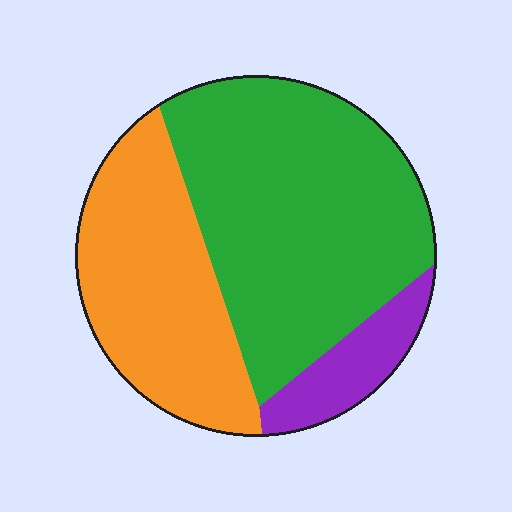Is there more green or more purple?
Green.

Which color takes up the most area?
Green, at roughly 55%.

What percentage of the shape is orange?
Orange takes up between a third and a half of the shape.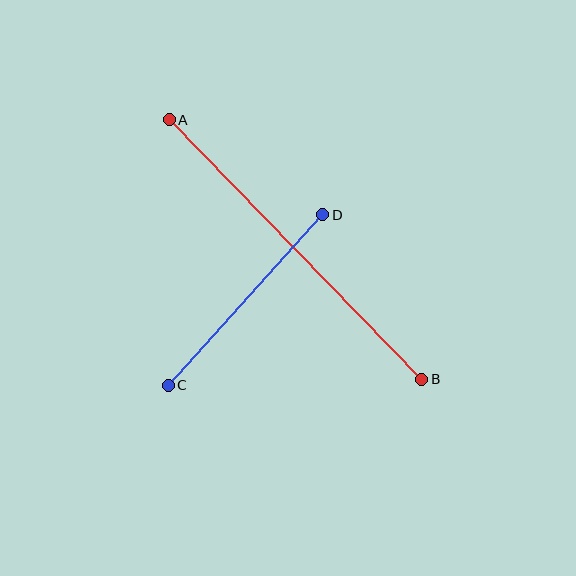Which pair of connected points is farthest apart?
Points A and B are farthest apart.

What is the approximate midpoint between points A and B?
The midpoint is at approximately (295, 249) pixels.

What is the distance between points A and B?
The distance is approximately 362 pixels.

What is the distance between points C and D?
The distance is approximately 230 pixels.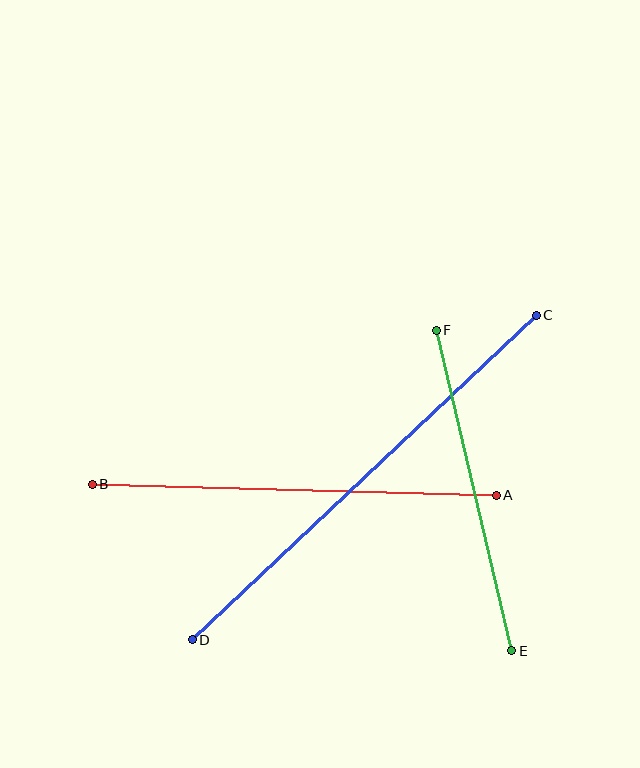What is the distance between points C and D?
The distance is approximately 473 pixels.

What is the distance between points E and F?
The distance is approximately 329 pixels.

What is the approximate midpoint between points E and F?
The midpoint is at approximately (474, 491) pixels.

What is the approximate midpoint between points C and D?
The midpoint is at approximately (364, 478) pixels.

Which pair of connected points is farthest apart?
Points C and D are farthest apart.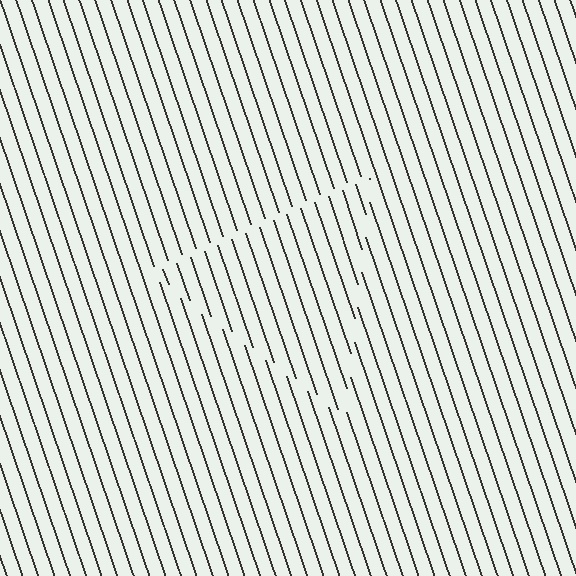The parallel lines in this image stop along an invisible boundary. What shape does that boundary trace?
An illusory triangle. The interior of the shape contains the same grating, shifted by half a period — the contour is defined by the phase discontinuity where line-ends from the inner and outer gratings abut.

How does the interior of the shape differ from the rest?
The interior of the shape contains the same grating, shifted by half a period — the contour is defined by the phase discontinuity where line-ends from the inner and outer gratings abut.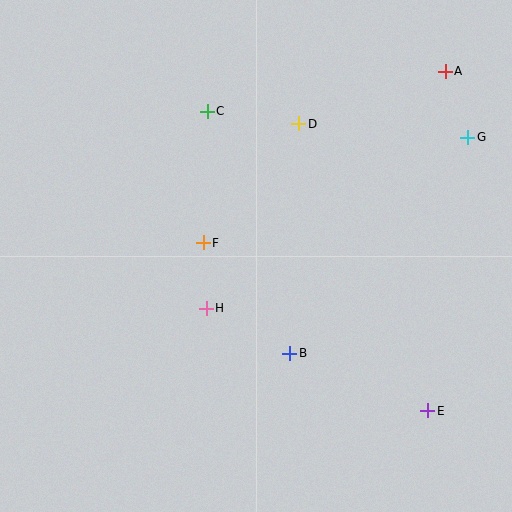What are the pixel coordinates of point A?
Point A is at (445, 71).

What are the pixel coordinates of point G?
Point G is at (468, 137).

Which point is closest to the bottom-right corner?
Point E is closest to the bottom-right corner.